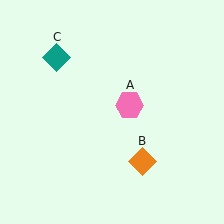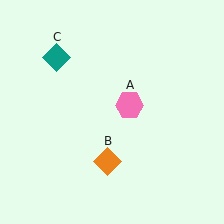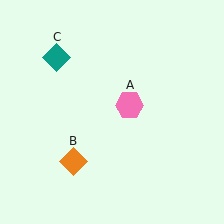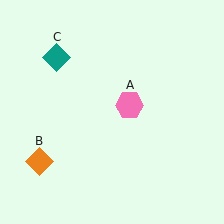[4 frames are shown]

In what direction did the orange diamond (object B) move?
The orange diamond (object B) moved left.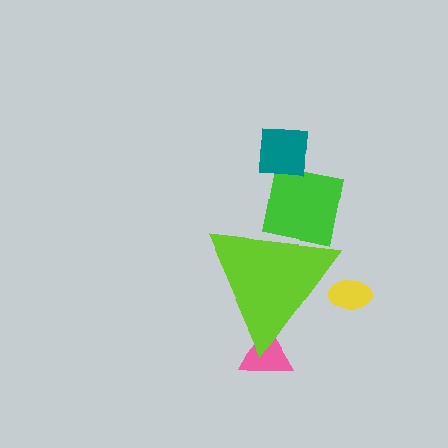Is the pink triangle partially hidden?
Yes, the pink triangle is partially hidden behind the lime triangle.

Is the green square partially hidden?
Yes, the green square is partially hidden behind the lime triangle.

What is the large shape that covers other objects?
A lime triangle.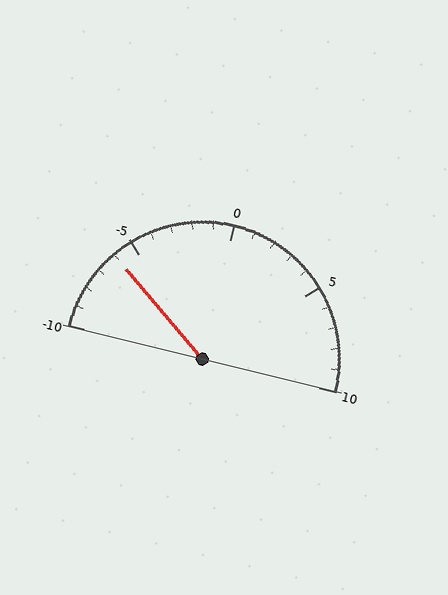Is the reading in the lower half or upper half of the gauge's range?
The reading is in the lower half of the range (-10 to 10).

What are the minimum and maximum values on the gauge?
The gauge ranges from -10 to 10.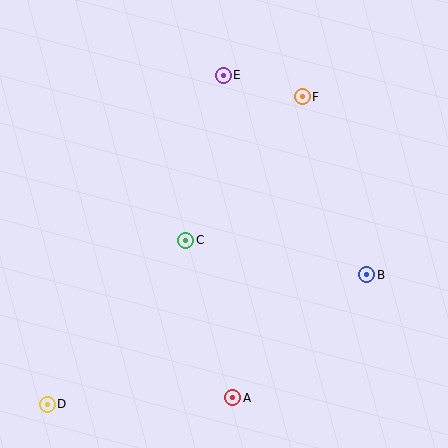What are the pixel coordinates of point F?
Point F is at (302, 97).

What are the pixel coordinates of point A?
Point A is at (233, 398).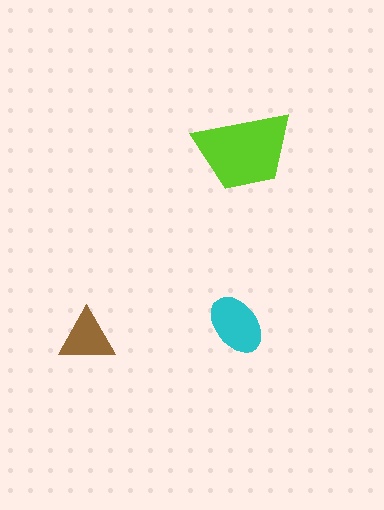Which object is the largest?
The lime trapezoid.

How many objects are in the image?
There are 3 objects in the image.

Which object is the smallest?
The brown triangle.